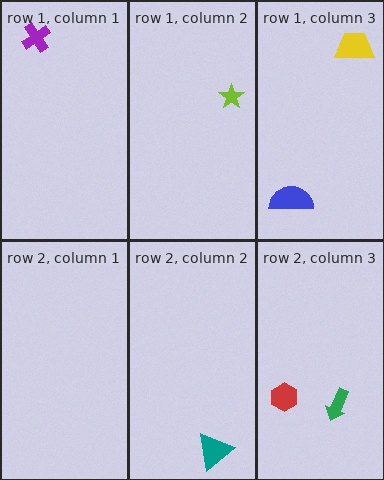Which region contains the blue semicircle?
The row 1, column 3 region.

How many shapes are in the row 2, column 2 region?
1.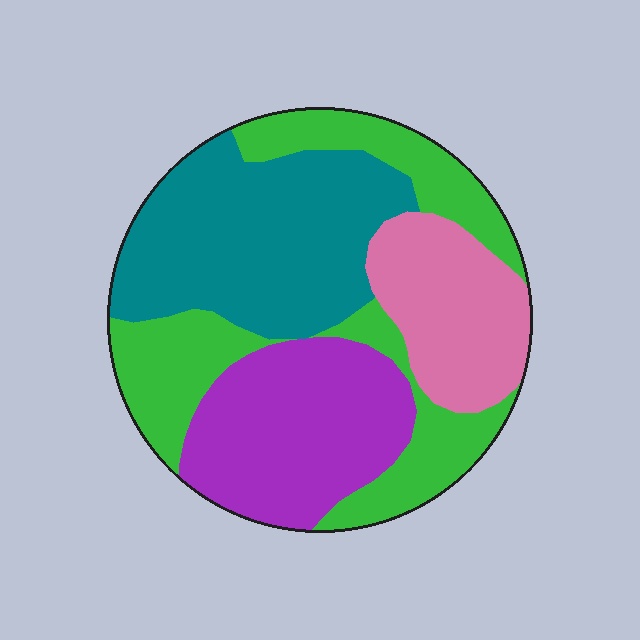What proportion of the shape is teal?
Teal takes up about one third (1/3) of the shape.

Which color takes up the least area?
Pink, at roughly 15%.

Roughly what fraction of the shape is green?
Green takes up between a quarter and a half of the shape.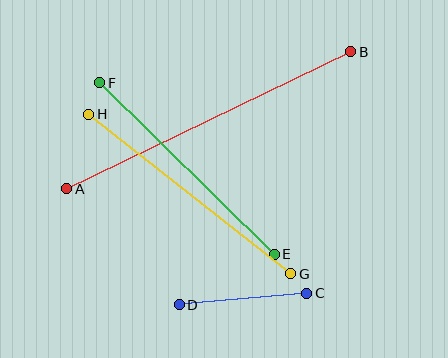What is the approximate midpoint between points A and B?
The midpoint is at approximately (209, 120) pixels.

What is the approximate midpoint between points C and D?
The midpoint is at approximately (243, 299) pixels.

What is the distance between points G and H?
The distance is approximately 258 pixels.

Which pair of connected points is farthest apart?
Points A and B are farthest apart.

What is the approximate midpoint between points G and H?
The midpoint is at approximately (190, 194) pixels.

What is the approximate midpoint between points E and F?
The midpoint is at approximately (187, 168) pixels.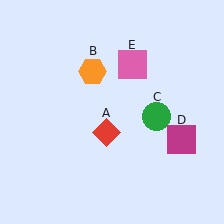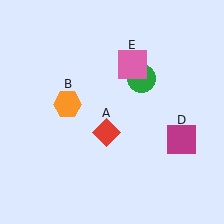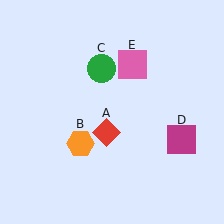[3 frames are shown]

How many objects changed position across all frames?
2 objects changed position: orange hexagon (object B), green circle (object C).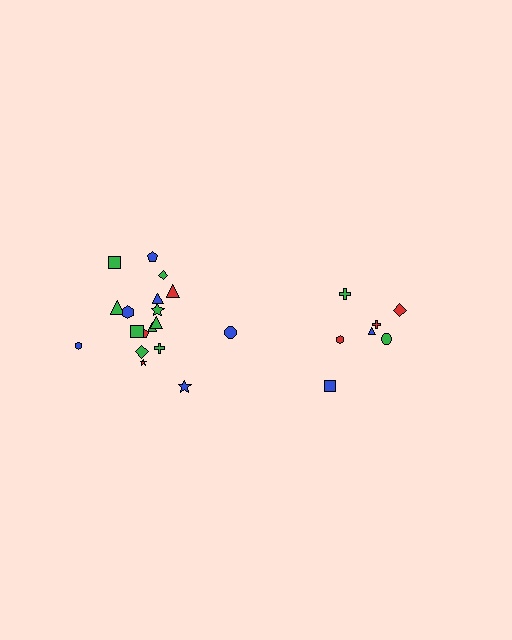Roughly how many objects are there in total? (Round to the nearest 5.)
Roughly 25 objects in total.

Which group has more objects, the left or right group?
The left group.